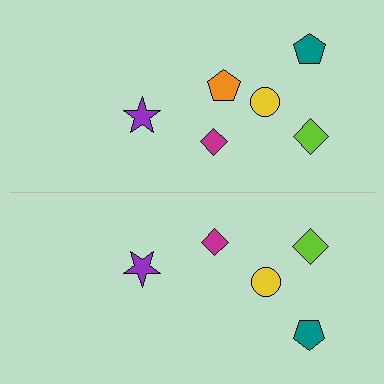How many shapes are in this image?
There are 11 shapes in this image.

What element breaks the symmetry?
A orange pentagon is missing from the bottom side.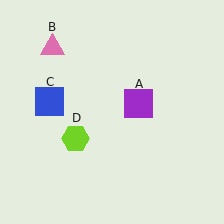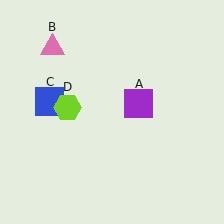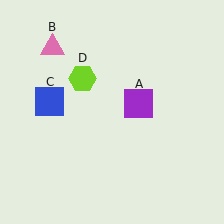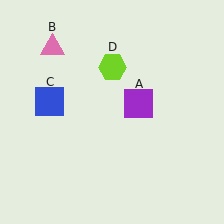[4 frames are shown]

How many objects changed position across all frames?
1 object changed position: lime hexagon (object D).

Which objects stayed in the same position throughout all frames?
Purple square (object A) and pink triangle (object B) and blue square (object C) remained stationary.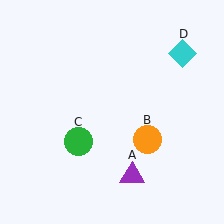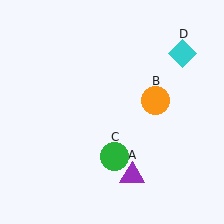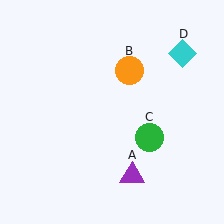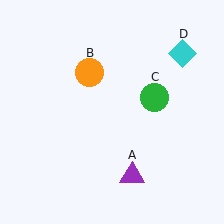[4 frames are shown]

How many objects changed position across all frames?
2 objects changed position: orange circle (object B), green circle (object C).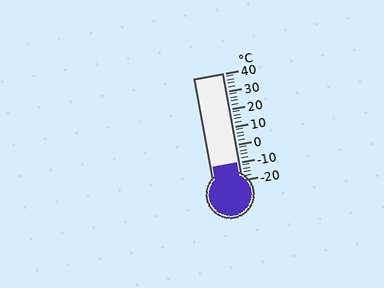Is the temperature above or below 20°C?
The temperature is below 20°C.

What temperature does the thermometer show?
The thermometer shows approximately -10°C.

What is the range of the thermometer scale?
The thermometer scale ranges from -20°C to 40°C.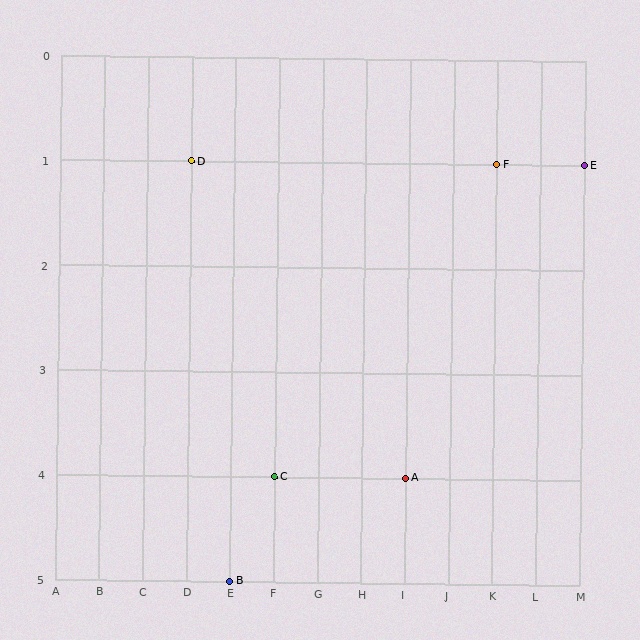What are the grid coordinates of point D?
Point D is at grid coordinates (D, 1).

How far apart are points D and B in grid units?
Points D and B are 1 column and 4 rows apart (about 4.1 grid units diagonally).